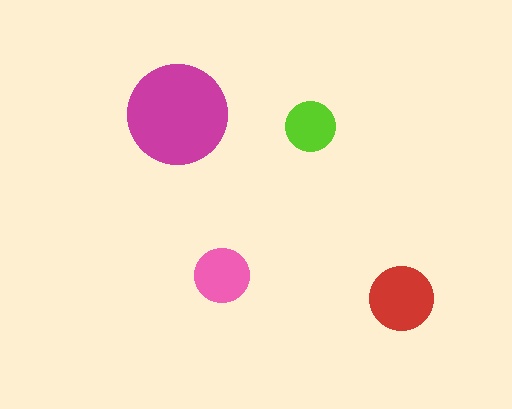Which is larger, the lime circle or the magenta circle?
The magenta one.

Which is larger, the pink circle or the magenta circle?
The magenta one.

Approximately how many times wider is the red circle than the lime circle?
About 1.5 times wider.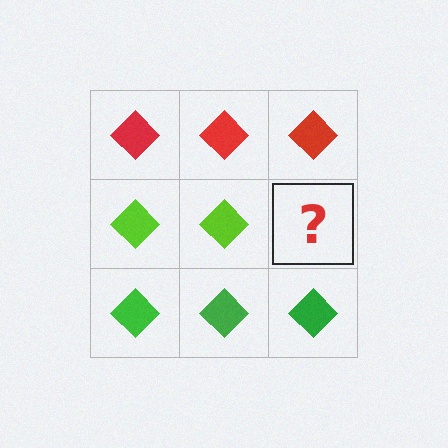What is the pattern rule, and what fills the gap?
The rule is that each row has a consistent color. The gap should be filled with a lime diamond.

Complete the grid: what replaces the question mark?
The question mark should be replaced with a lime diamond.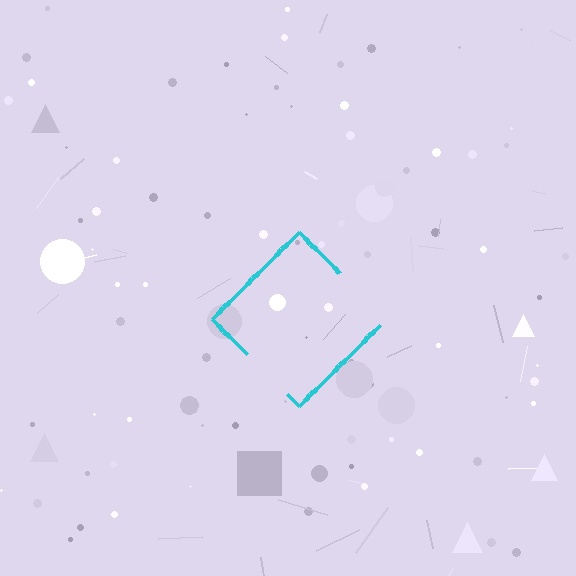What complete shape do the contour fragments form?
The contour fragments form a diamond.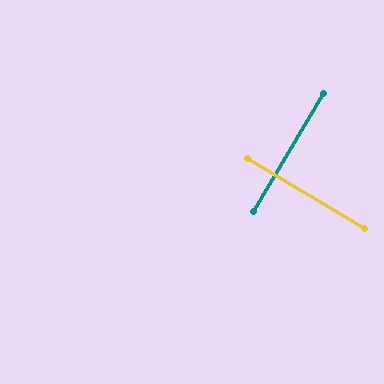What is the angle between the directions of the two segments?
Approximately 90 degrees.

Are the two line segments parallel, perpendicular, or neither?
Perpendicular — they meet at approximately 90°.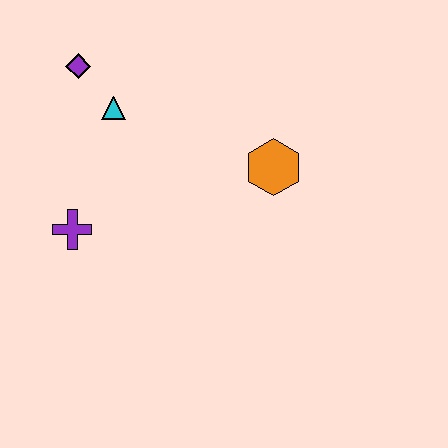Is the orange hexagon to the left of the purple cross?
No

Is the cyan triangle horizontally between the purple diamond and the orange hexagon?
Yes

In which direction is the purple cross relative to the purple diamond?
The purple cross is below the purple diamond.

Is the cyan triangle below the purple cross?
No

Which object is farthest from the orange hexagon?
The purple diamond is farthest from the orange hexagon.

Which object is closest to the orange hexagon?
The cyan triangle is closest to the orange hexagon.